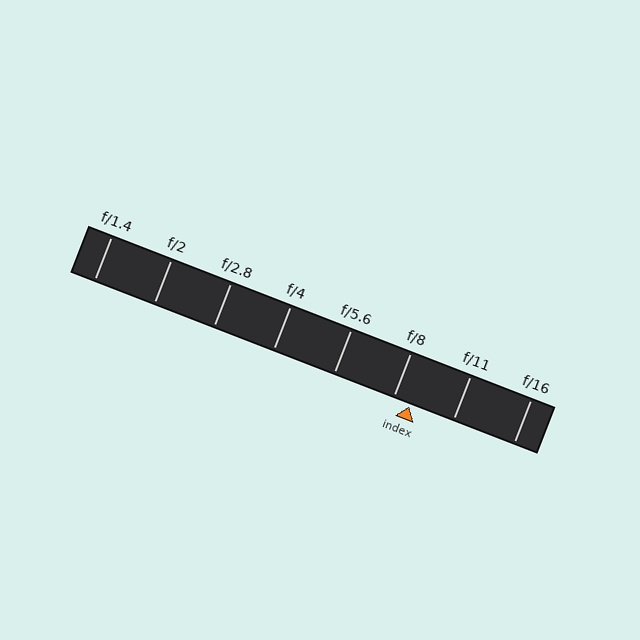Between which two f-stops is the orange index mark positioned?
The index mark is between f/8 and f/11.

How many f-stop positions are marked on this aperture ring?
There are 8 f-stop positions marked.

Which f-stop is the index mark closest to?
The index mark is closest to f/8.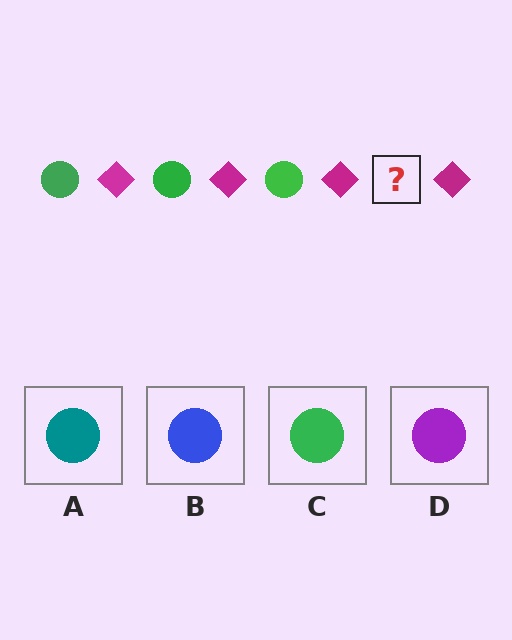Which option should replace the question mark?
Option C.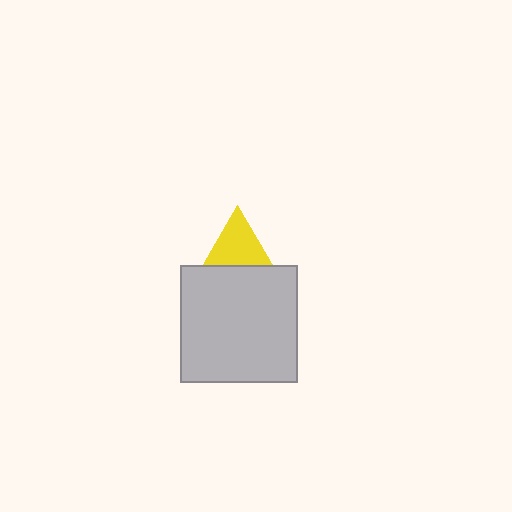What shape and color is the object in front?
The object in front is a light gray square.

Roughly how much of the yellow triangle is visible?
A small part of it is visible (roughly 38%).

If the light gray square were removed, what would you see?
You would see the complete yellow triangle.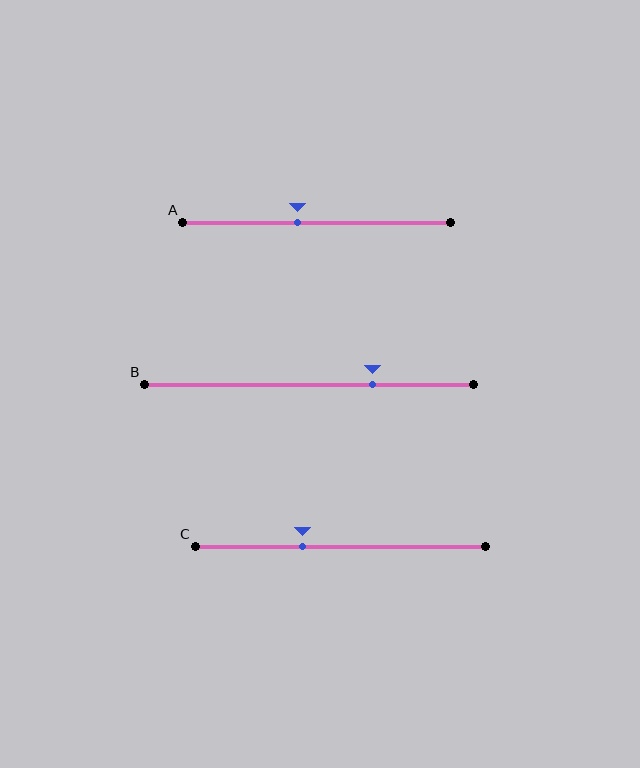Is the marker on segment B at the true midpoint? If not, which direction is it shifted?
No, the marker on segment B is shifted to the right by about 19% of the segment length.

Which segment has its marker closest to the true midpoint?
Segment A has its marker closest to the true midpoint.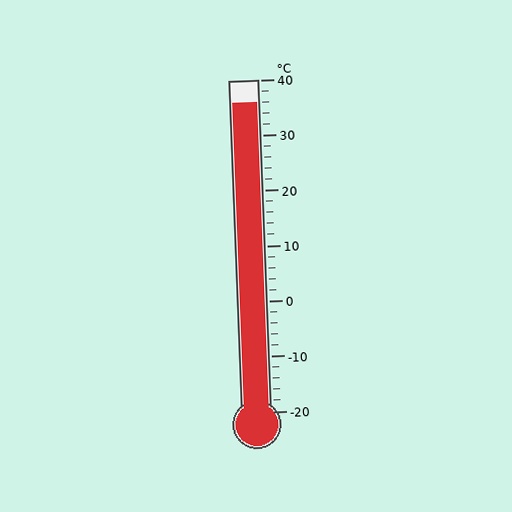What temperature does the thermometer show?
The thermometer shows approximately 36°C.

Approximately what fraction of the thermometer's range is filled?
The thermometer is filled to approximately 95% of its range.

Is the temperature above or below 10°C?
The temperature is above 10°C.